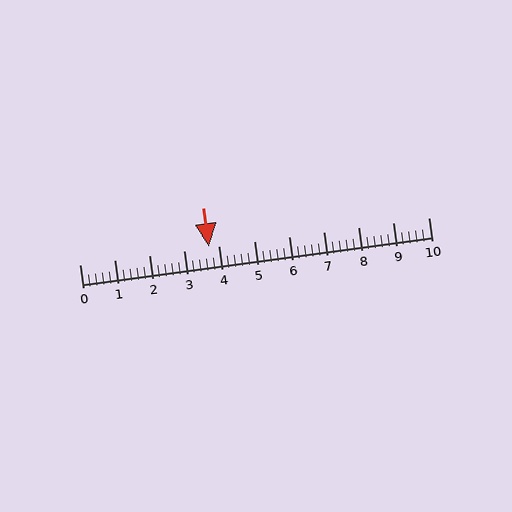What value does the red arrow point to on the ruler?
The red arrow points to approximately 3.7.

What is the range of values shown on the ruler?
The ruler shows values from 0 to 10.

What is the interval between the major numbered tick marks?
The major tick marks are spaced 1 units apart.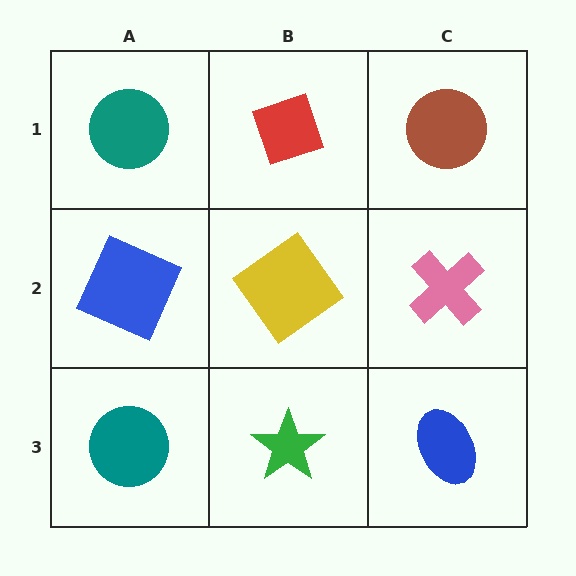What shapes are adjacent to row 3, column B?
A yellow diamond (row 2, column B), a teal circle (row 3, column A), a blue ellipse (row 3, column C).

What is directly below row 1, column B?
A yellow diamond.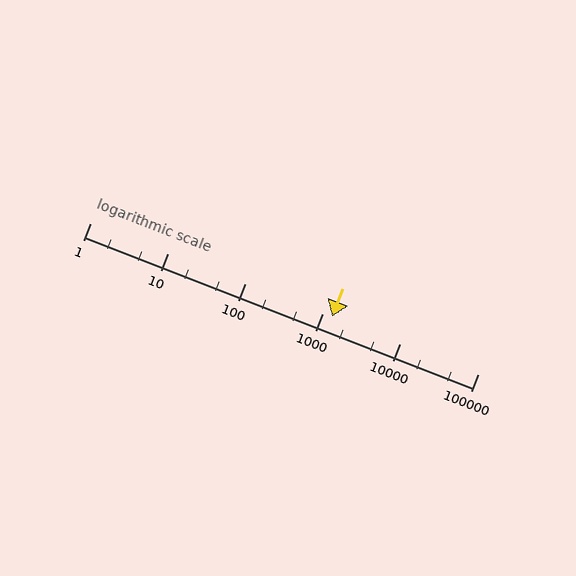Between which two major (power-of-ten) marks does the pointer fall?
The pointer is between 1000 and 10000.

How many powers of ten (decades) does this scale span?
The scale spans 5 decades, from 1 to 100000.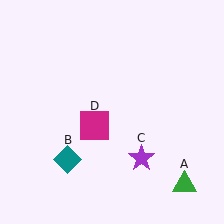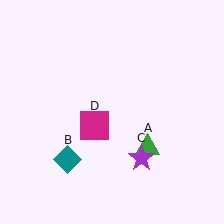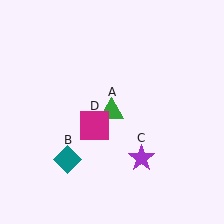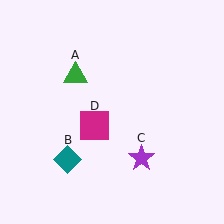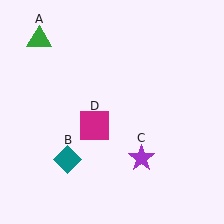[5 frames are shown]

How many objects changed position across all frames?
1 object changed position: green triangle (object A).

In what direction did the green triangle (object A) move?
The green triangle (object A) moved up and to the left.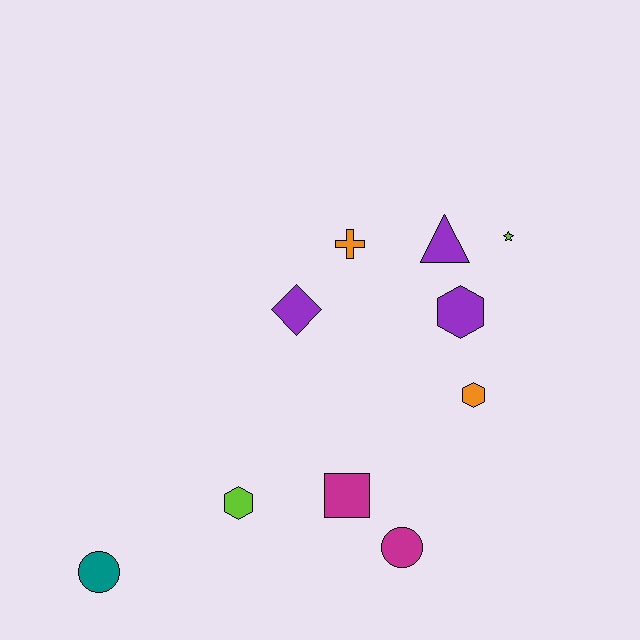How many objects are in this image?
There are 10 objects.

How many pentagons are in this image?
There are no pentagons.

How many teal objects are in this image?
There is 1 teal object.